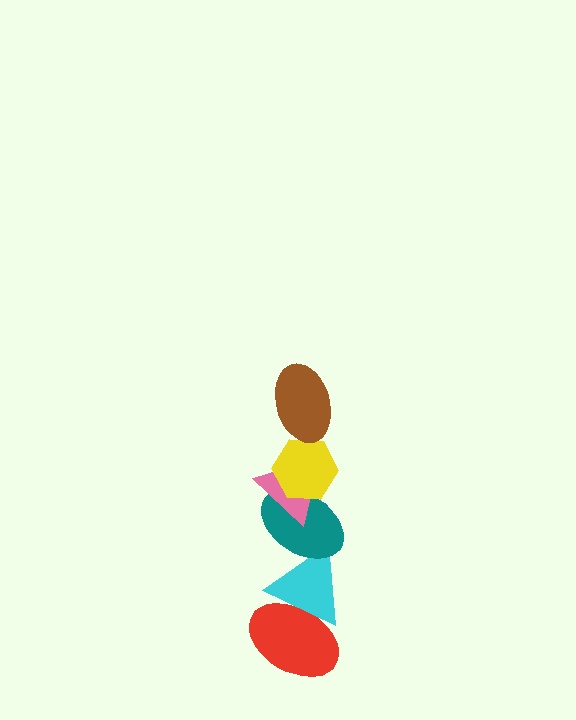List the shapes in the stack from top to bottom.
From top to bottom: the brown ellipse, the yellow hexagon, the pink triangle, the teal ellipse, the cyan triangle, the red ellipse.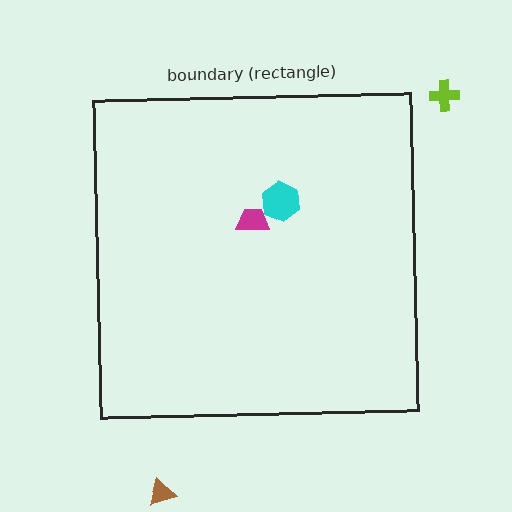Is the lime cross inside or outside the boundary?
Outside.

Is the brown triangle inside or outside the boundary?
Outside.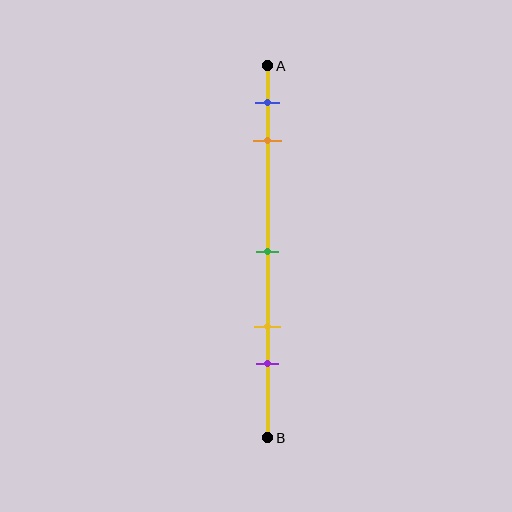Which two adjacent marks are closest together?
The blue and orange marks are the closest adjacent pair.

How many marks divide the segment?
There are 5 marks dividing the segment.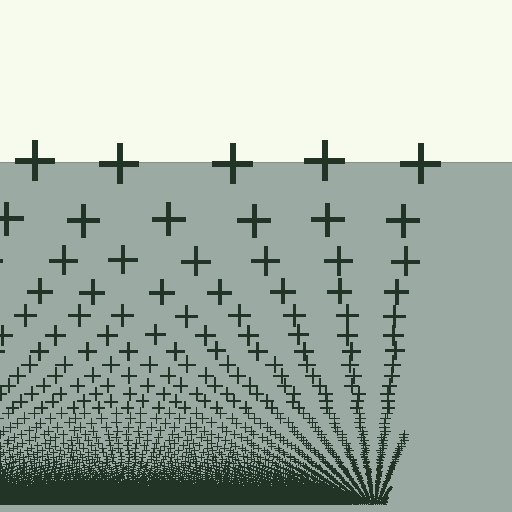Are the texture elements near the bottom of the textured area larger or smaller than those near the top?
Smaller. The gradient is inverted — elements near the bottom are smaller and denser.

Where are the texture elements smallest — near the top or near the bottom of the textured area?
Near the bottom.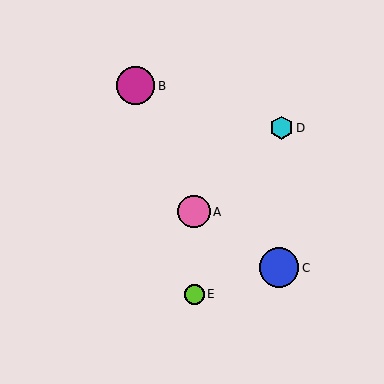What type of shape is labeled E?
Shape E is a lime circle.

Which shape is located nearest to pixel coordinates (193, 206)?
The pink circle (labeled A) at (194, 212) is nearest to that location.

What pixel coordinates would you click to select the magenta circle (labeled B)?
Click at (136, 86) to select the magenta circle B.